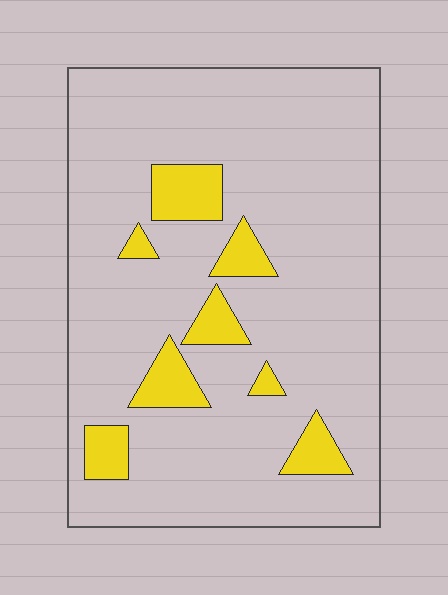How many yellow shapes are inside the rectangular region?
8.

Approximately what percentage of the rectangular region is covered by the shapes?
Approximately 15%.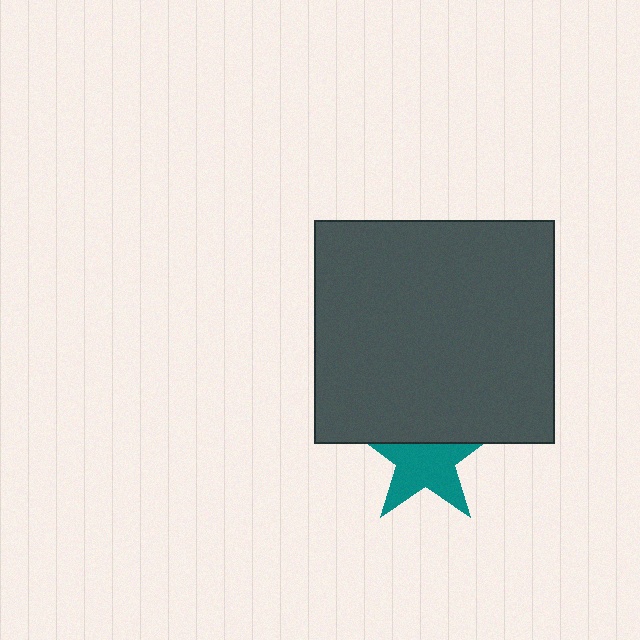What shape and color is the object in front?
The object in front is a dark gray rectangle.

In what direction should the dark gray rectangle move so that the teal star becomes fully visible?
The dark gray rectangle should move up. That is the shortest direction to clear the overlap and leave the teal star fully visible.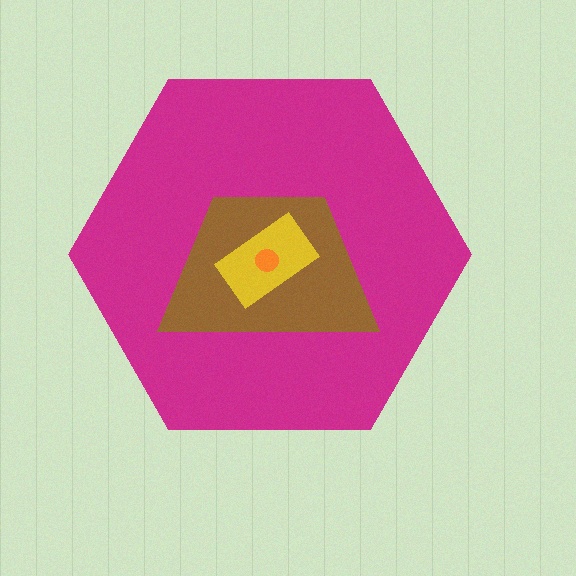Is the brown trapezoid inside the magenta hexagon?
Yes.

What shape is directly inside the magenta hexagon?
The brown trapezoid.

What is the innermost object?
The orange circle.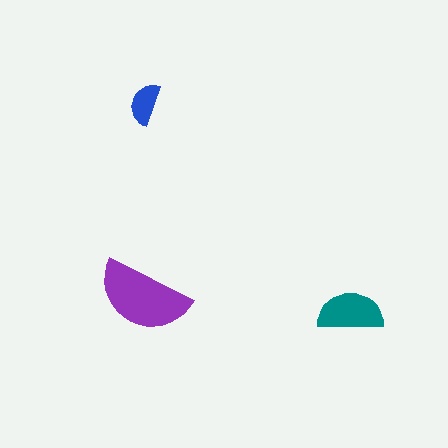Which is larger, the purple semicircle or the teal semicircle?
The purple one.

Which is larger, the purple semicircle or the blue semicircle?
The purple one.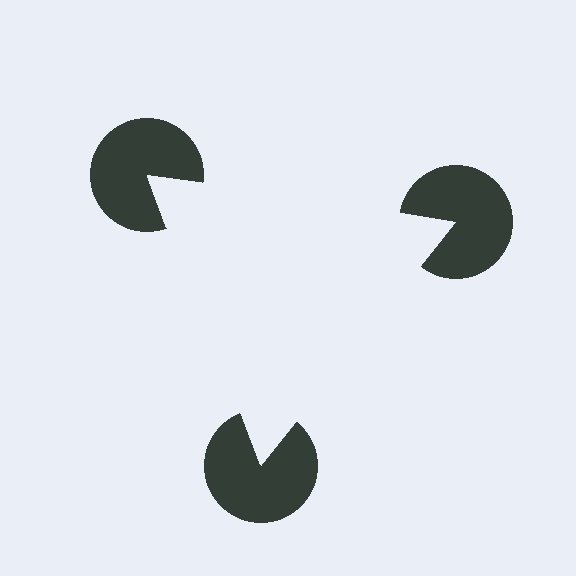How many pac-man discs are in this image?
There are 3 — one at each vertex of the illusory triangle.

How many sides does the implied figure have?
3 sides.